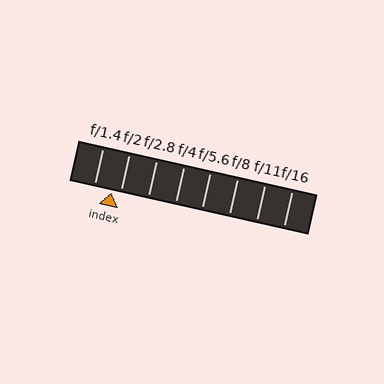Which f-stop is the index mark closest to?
The index mark is closest to f/2.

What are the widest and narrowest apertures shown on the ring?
The widest aperture shown is f/1.4 and the narrowest is f/16.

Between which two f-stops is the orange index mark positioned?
The index mark is between f/1.4 and f/2.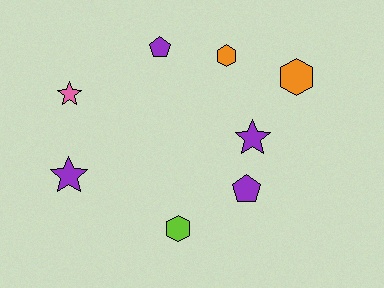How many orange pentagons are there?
There are no orange pentagons.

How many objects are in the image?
There are 8 objects.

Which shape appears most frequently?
Star, with 3 objects.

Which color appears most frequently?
Purple, with 4 objects.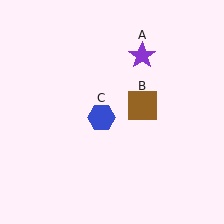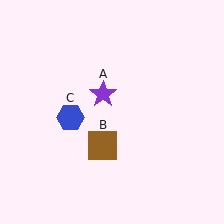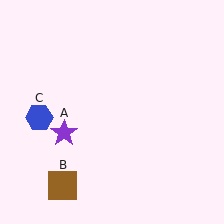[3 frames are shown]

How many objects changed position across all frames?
3 objects changed position: purple star (object A), brown square (object B), blue hexagon (object C).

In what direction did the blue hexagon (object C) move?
The blue hexagon (object C) moved left.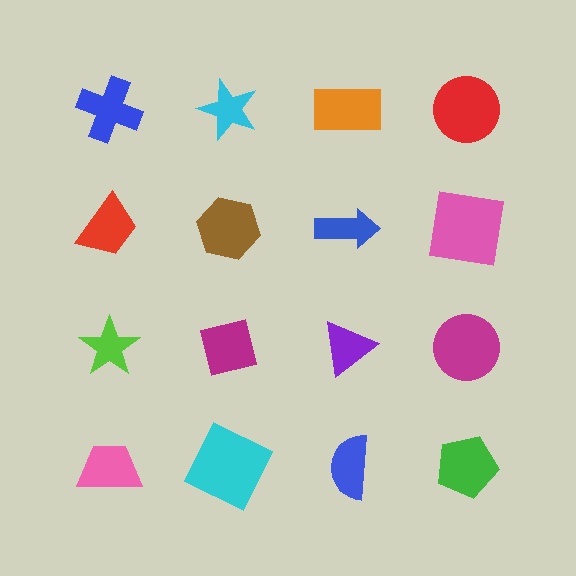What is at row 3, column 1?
A lime star.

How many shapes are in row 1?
4 shapes.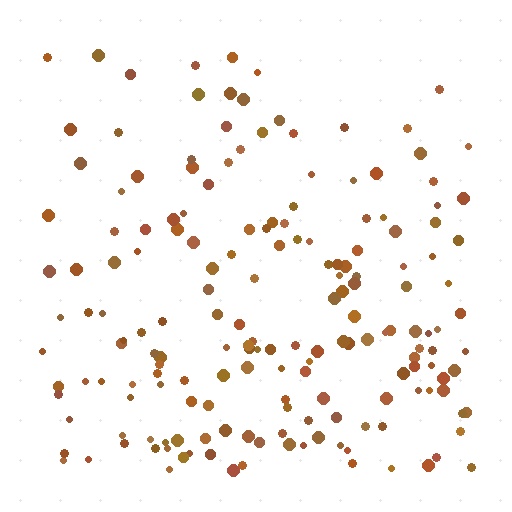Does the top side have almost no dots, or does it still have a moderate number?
Still a moderate number, just noticeably fewer than the bottom.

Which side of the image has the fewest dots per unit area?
The top.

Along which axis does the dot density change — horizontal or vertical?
Vertical.